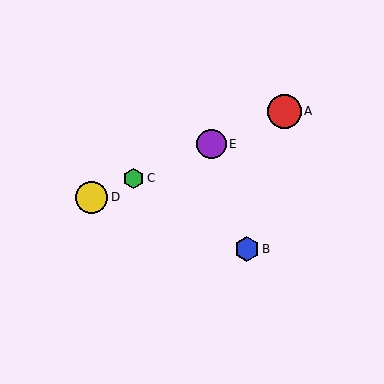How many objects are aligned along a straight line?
4 objects (A, C, D, E) are aligned along a straight line.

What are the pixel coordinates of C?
Object C is at (134, 179).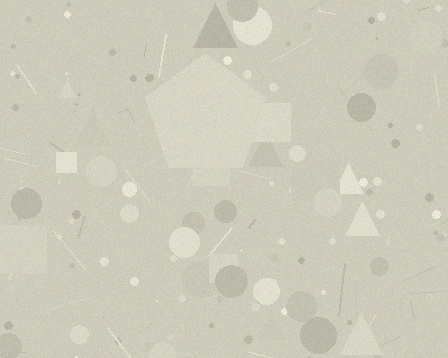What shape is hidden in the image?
A pentagon is hidden in the image.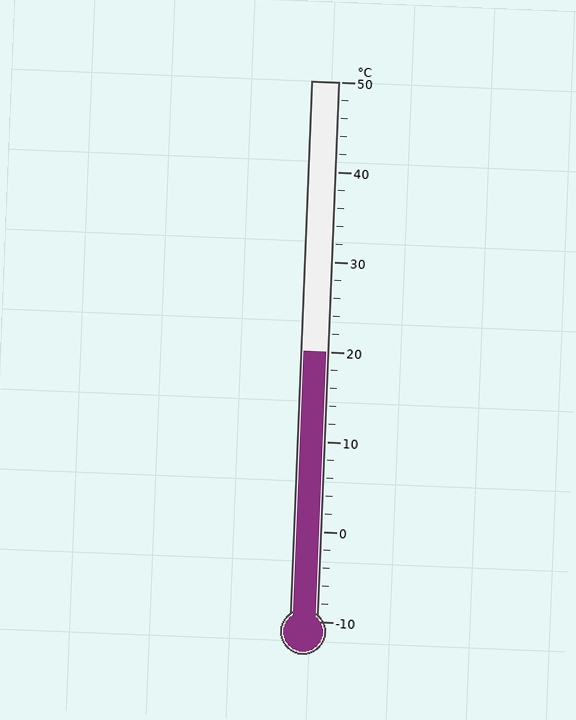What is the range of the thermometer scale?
The thermometer scale ranges from -10°C to 50°C.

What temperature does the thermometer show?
The thermometer shows approximately 20°C.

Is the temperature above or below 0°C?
The temperature is above 0°C.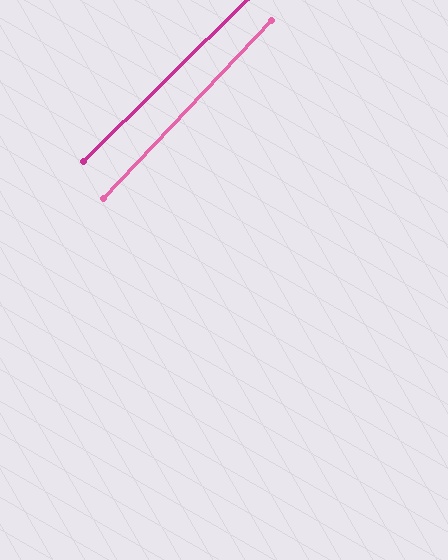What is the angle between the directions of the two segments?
Approximately 2 degrees.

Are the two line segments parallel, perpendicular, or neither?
Parallel — their directions differ by only 1.8°.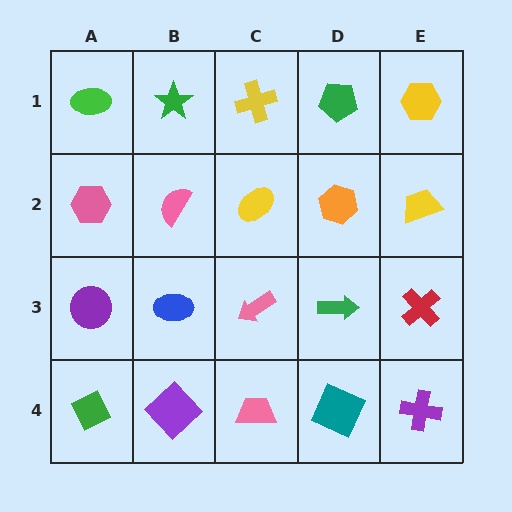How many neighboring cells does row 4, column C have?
3.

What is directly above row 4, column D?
A green arrow.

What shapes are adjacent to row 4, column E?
A red cross (row 3, column E), a teal square (row 4, column D).